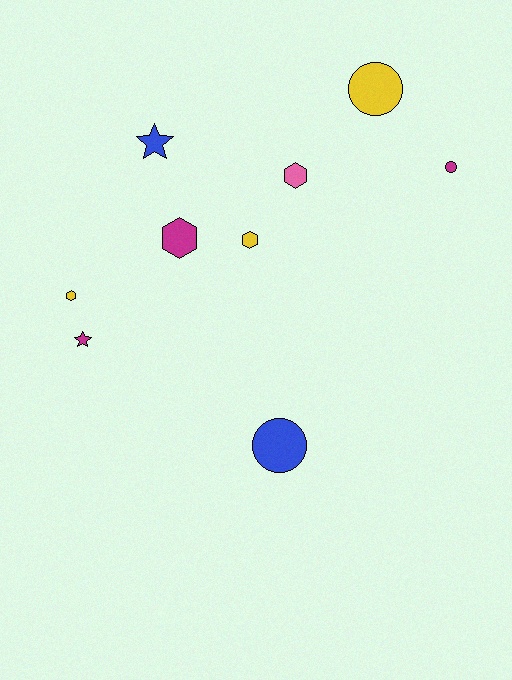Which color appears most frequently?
Yellow, with 3 objects.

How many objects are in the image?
There are 9 objects.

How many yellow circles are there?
There is 1 yellow circle.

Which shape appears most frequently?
Hexagon, with 4 objects.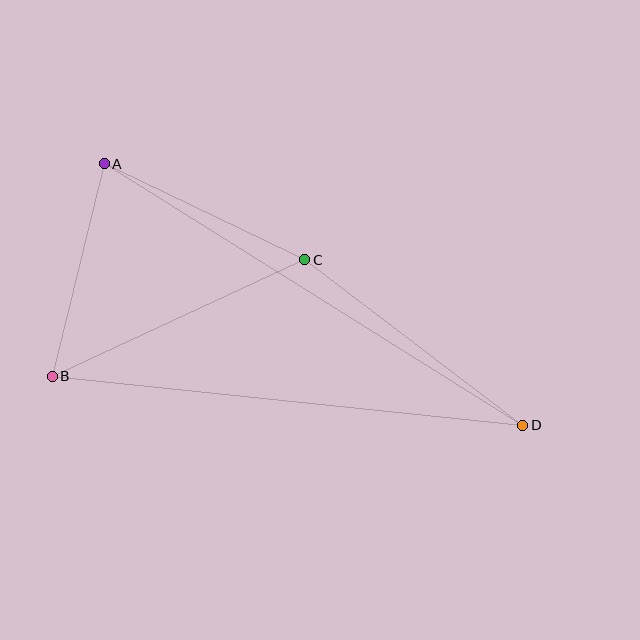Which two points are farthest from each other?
Points A and D are farthest from each other.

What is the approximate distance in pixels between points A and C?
The distance between A and C is approximately 222 pixels.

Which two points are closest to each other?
Points A and B are closest to each other.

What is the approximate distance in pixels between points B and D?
The distance between B and D is approximately 473 pixels.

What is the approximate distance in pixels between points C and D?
The distance between C and D is approximately 273 pixels.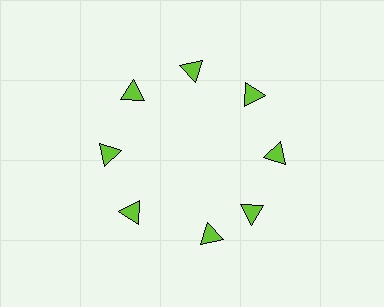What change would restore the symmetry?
The symmetry would be restored by rotating it back into even spacing with its neighbors so that all 8 triangles sit at equal angles and equal distance from the center.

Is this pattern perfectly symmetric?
No. The 8 lime triangles are arranged in a ring, but one element near the 6 o'clock position is rotated out of alignment along the ring, breaking the 8-fold rotational symmetry.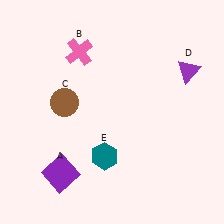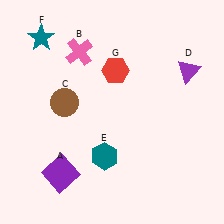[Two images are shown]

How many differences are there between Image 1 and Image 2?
There are 2 differences between the two images.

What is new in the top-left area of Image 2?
A teal star (F) was added in the top-left area of Image 2.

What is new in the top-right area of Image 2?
A red hexagon (G) was added in the top-right area of Image 2.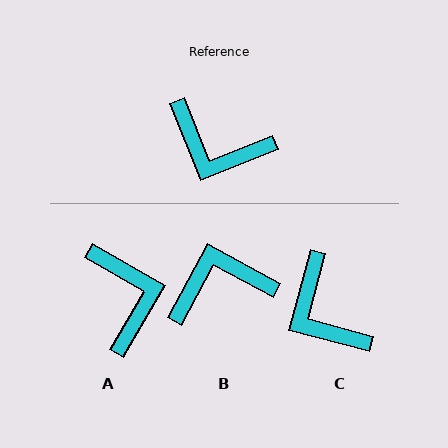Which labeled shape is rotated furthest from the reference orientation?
B, about 140 degrees away.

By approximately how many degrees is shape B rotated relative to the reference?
Approximately 140 degrees clockwise.